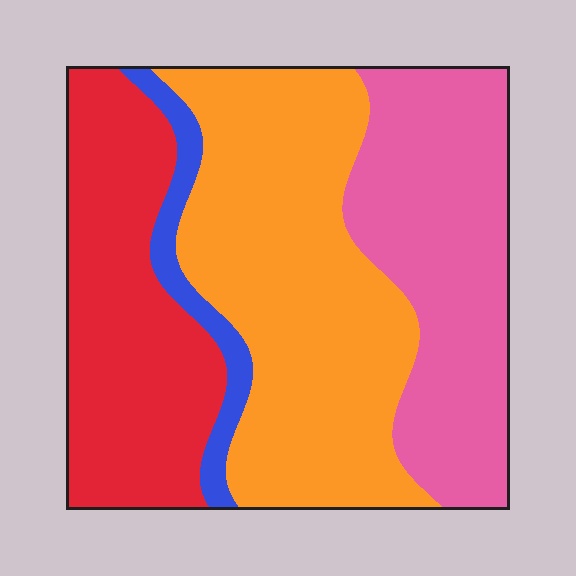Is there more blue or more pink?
Pink.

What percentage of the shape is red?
Red covers roughly 25% of the shape.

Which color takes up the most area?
Orange, at roughly 40%.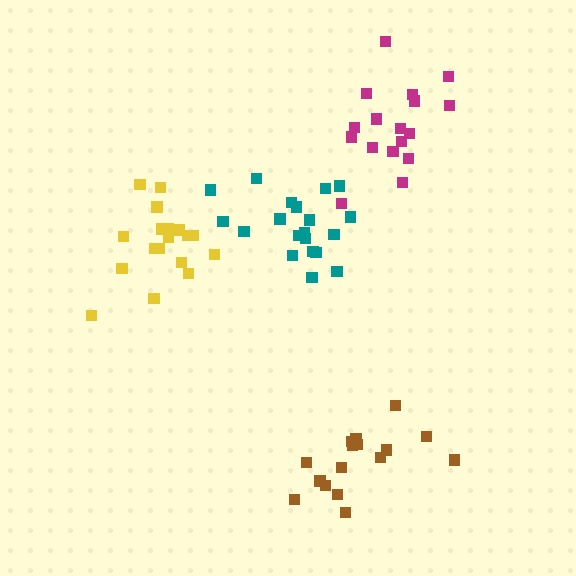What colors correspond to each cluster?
The clusters are colored: magenta, yellow, brown, teal.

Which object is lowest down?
The brown cluster is bottommost.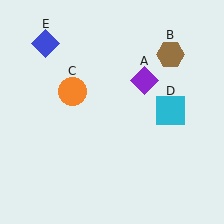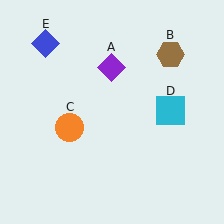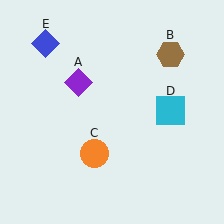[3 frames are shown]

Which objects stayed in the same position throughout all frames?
Brown hexagon (object B) and cyan square (object D) and blue diamond (object E) remained stationary.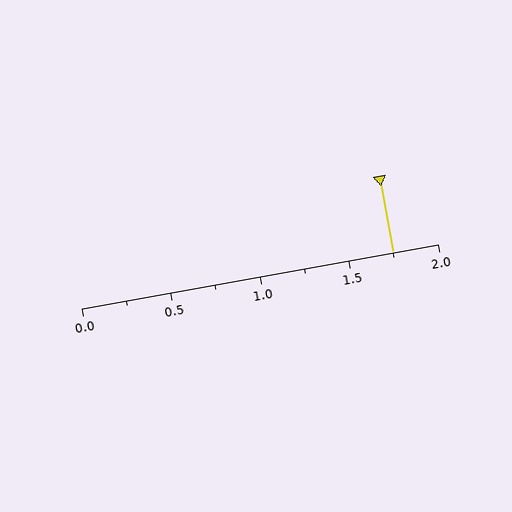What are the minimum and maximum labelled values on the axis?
The axis runs from 0.0 to 2.0.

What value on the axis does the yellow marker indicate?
The marker indicates approximately 1.75.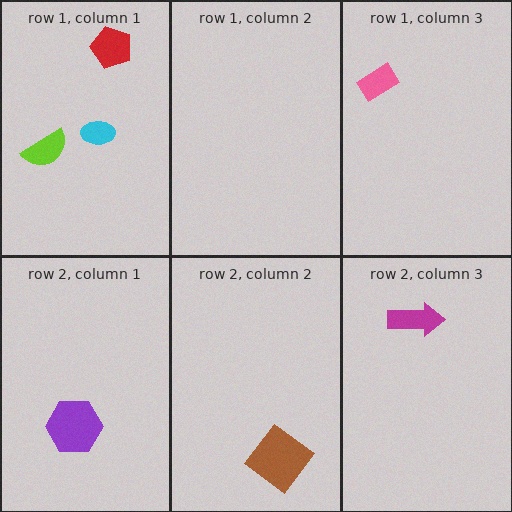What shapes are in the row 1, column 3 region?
The pink rectangle.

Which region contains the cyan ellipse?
The row 1, column 1 region.